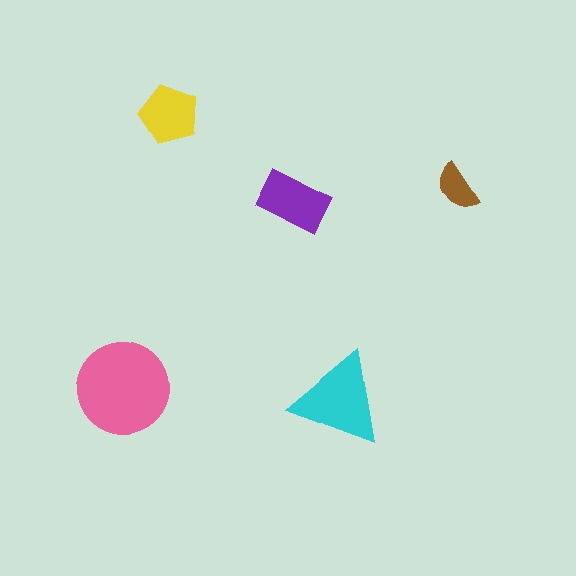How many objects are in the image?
There are 5 objects in the image.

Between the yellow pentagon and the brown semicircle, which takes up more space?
The yellow pentagon.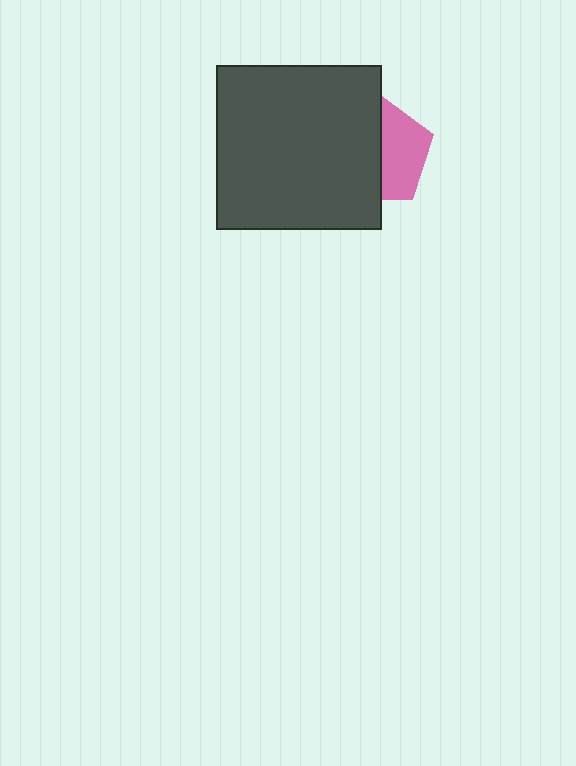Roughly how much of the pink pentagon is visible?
About half of it is visible (roughly 47%).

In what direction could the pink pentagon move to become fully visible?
The pink pentagon could move right. That would shift it out from behind the dark gray square entirely.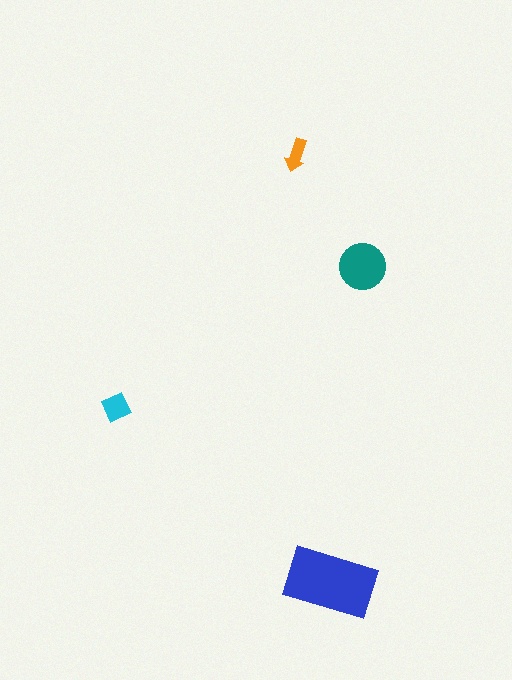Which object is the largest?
The blue rectangle.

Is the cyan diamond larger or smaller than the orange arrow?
Larger.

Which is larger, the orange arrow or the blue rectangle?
The blue rectangle.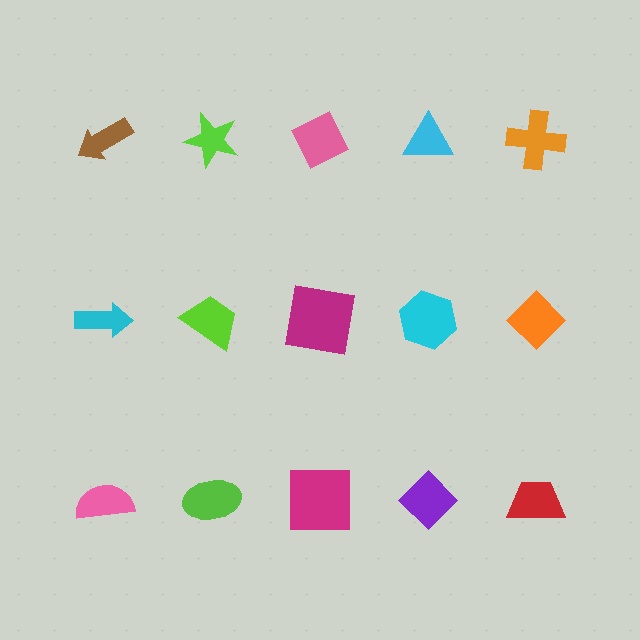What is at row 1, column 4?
A cyan triangle.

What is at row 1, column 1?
A brown arrow.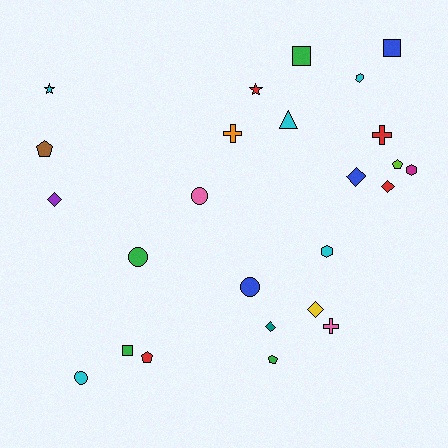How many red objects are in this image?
There are 4 red objects.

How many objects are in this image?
There are 25 objects.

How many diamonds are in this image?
There are 5 diamonds.